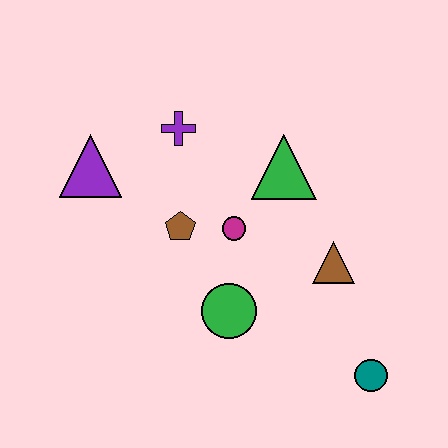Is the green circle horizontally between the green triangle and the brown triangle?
No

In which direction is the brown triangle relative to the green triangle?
The brown triangle is below the green triangle.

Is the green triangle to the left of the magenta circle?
No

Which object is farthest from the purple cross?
The teal circle is farthest from the purple cross.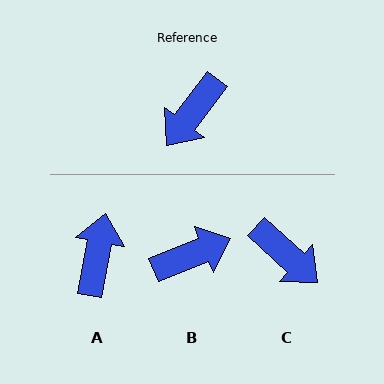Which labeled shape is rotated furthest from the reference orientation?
A, about 153 degrees away.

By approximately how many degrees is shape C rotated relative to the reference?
Approximately 85 degrees counter-clockwise.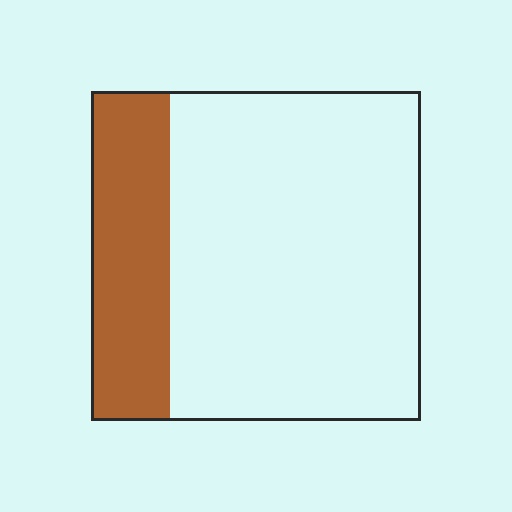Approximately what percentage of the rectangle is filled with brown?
Approximately 25%.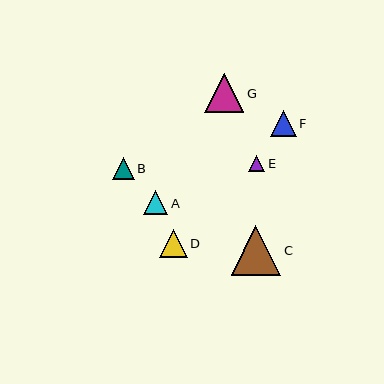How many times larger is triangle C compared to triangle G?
Triangle C is approximately 1.3 times the size of triangle G.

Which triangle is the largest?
Triangle C is the largest with a size of approximately 49 pixels.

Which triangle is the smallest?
Triangle E is the smallest with a size of approximately 16 pixels.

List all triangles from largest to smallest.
From largest to smallest: C, G, D, F, A, B, E.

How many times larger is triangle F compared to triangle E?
Triangle F is approximately 1.6 times the size of triangle E.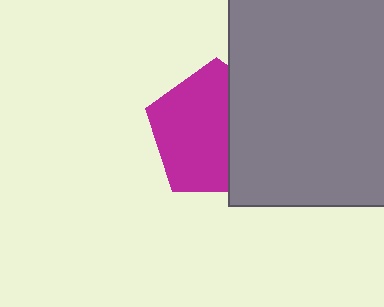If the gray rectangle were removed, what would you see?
You would see the complete magenta pentagon.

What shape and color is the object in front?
The object in front is a gray rectangle.